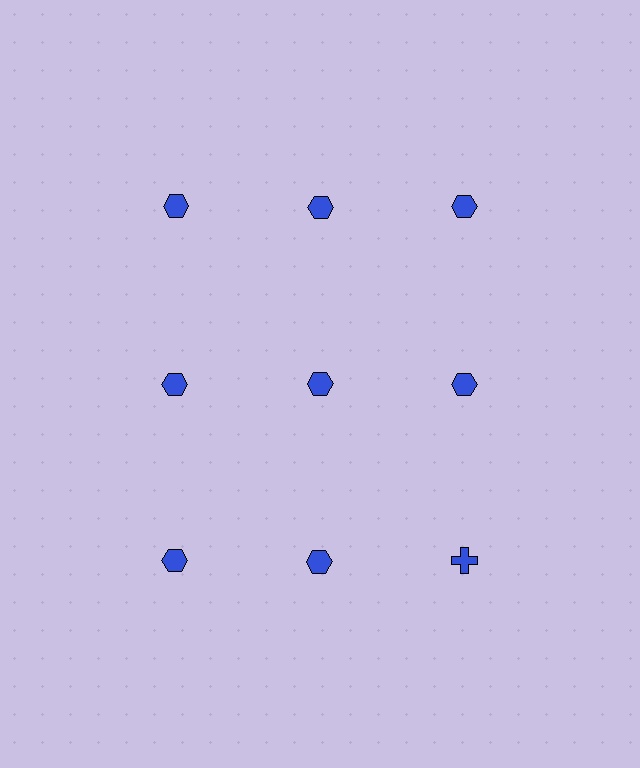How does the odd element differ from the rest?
It has a different shape: cross instead of hexagon.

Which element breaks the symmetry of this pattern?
The blue cross in the third row, center column breaks the symmetry. All other shapes are blue hexagons.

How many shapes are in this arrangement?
There are 9 shapes arranged in a grid pattern.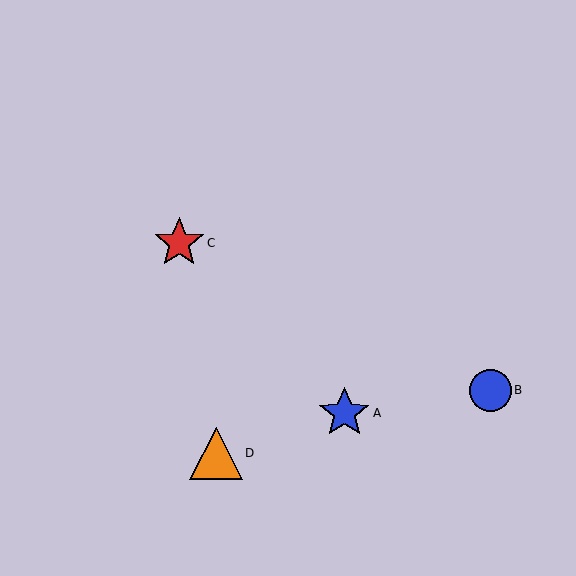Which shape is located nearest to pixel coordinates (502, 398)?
The blue circle (labeled B) at (491, 390) is nearest to that location.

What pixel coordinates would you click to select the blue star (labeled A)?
Click at (344, 413) to select the blue star A.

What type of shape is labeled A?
Shape A is a blue star.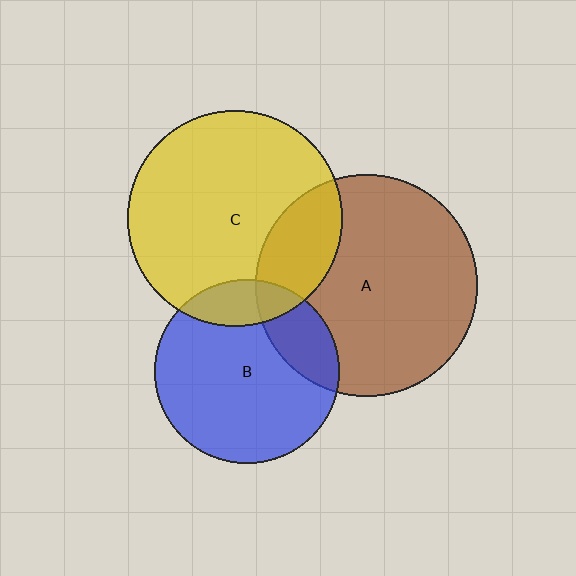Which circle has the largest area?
Circle A (brown).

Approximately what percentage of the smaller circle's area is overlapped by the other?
Approximately 15%.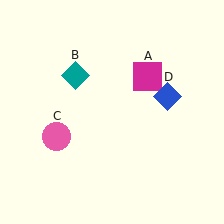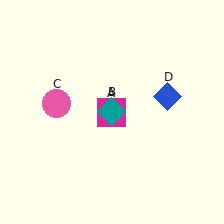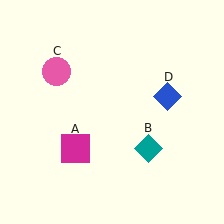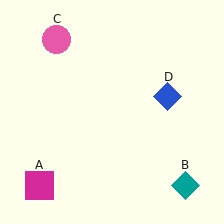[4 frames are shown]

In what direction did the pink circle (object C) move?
The pink circle (object C) moved up.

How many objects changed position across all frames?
3 objects changed position: magenta square (object A), teal diamond (object B), pink circle (object C).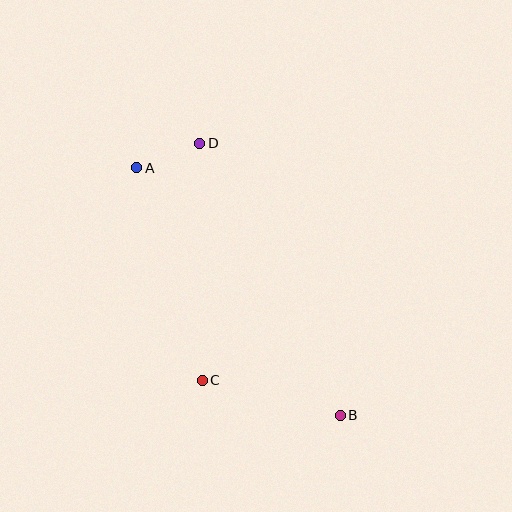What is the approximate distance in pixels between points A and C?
The distance between A and C is approximately 222 pixels.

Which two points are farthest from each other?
Points A and B are farthest from each other.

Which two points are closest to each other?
Points A and D are closest to each other.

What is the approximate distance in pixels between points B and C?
The distance between B and C is approximately 142 pixels.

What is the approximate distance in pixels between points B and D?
The distance between B and D is approximately 306 pixels.